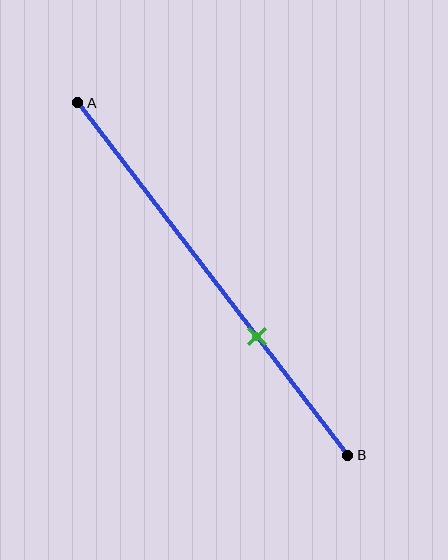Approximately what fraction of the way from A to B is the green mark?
The green mark is approximately 65% of the way from A to B.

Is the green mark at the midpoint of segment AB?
No, the mark is at about 65% from A, not at the 50% midpoint.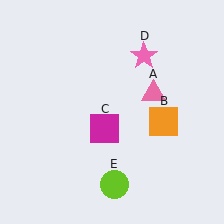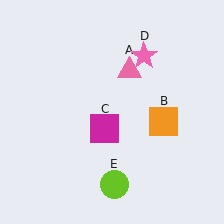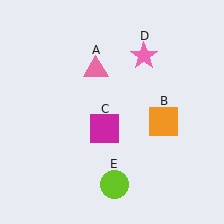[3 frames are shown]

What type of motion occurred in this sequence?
The pink triangle (object A) rotated counterclockwise around the center of the scene.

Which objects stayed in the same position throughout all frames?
Orange square (object B) and magenta square (object C) and pink star (object D) and lime circle (object E) remained stationary.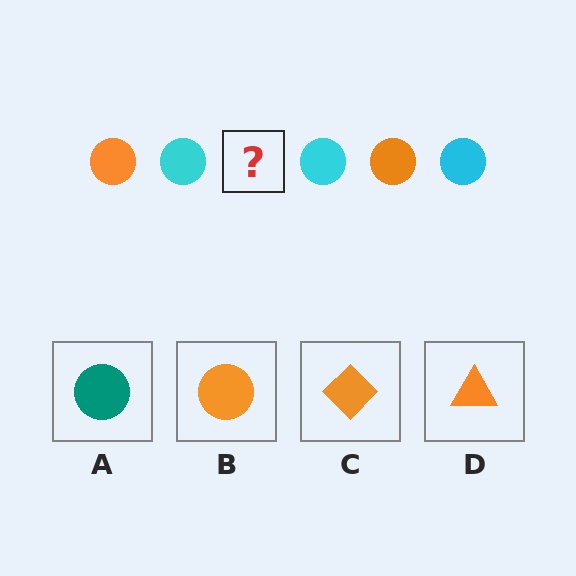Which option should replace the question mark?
Option B.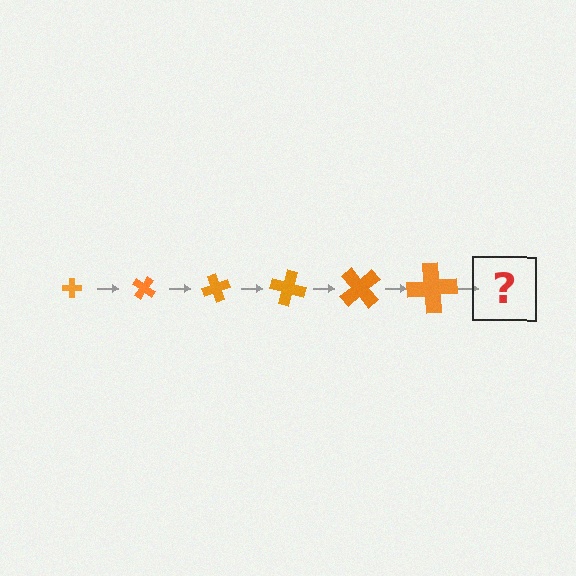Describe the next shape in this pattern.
It should be a cross, larger than the previous one and rotated 210 degrees from the start.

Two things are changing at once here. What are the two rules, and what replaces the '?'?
The two rules are that the cross grows larger each step and it rotates 35 degrees each step. The '?' should be a cross, larger than the previous one and rotated 210 degrees from the start.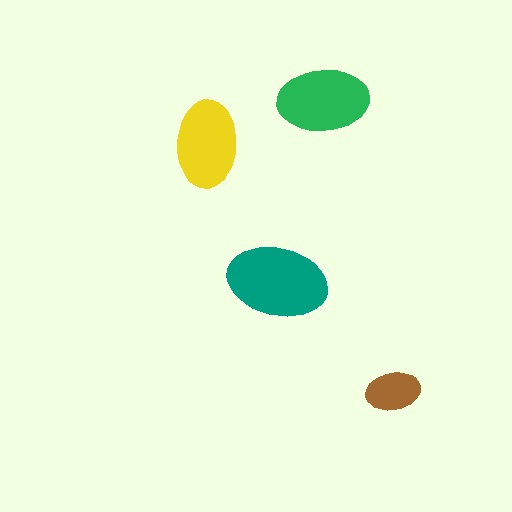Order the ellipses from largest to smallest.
the teal one, the green one, the yellow one, the brown one.